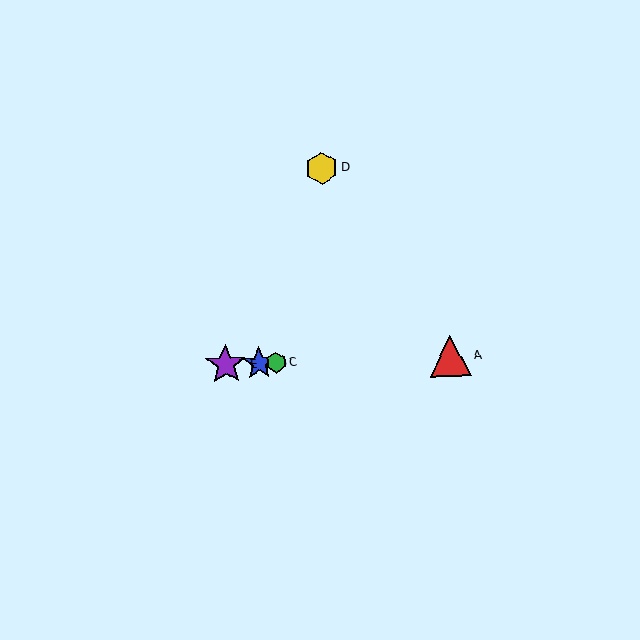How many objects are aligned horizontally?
4 objects (A, B, C, E) are aligned horizontally.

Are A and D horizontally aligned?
No, A is at y≈356 and D is at y≈168.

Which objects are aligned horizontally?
Objects A, B, C, E are aligned horizontally.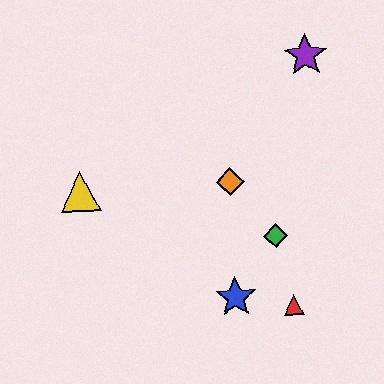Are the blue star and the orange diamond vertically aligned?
Yes, both are at x≈236.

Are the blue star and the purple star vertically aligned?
No, the blue star is at x≈236 and the purple star is at x≈305.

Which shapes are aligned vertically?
The blue star, the orange diamond are aligned vertically.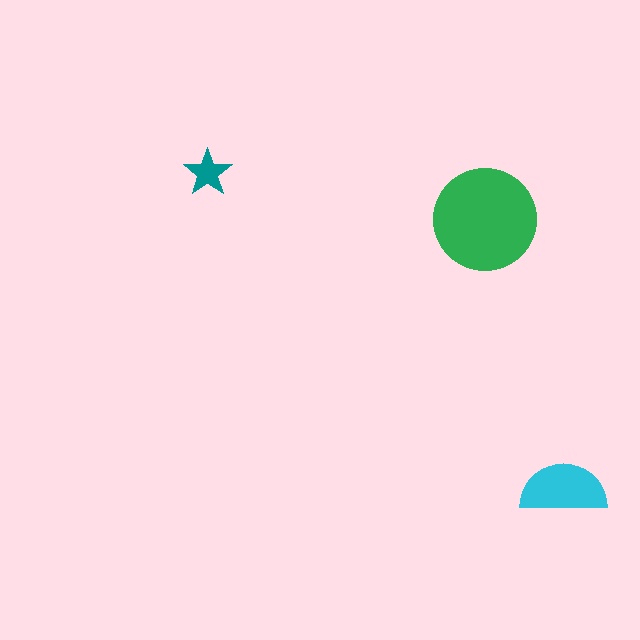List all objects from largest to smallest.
The green circle, the cyan semicircle, the teal star.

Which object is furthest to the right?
The cyan semicircle is rightmost.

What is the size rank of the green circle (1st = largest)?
1st.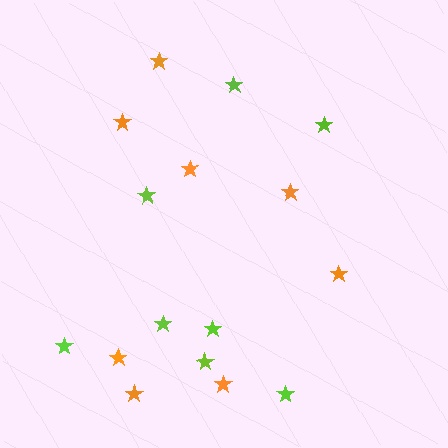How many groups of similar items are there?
There are 2 groups: one group of lime stars (8) and one group of orange stars (8).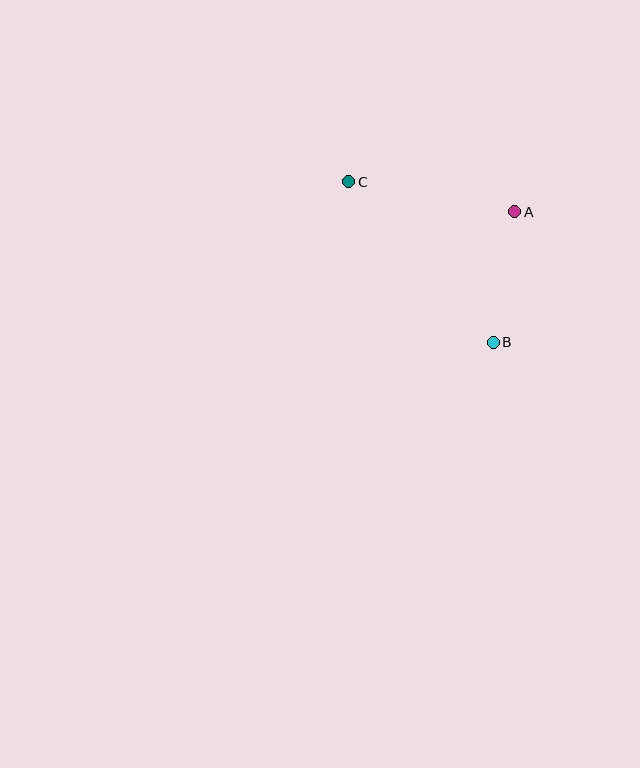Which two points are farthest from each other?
Points B and C are farthest from each other.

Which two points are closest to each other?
Points A and B are closest to each other.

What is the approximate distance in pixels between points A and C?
The distance between A and C is approximately 168 pixels.